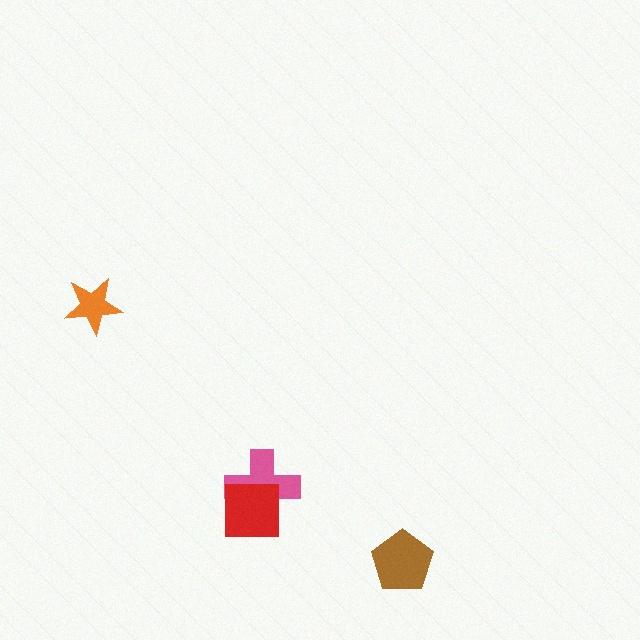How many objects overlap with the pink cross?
1 object overlaps with the pink cross.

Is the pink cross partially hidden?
Yes, it is partially covered by another shape.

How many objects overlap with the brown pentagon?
0 objects overlap with the brown pentagon.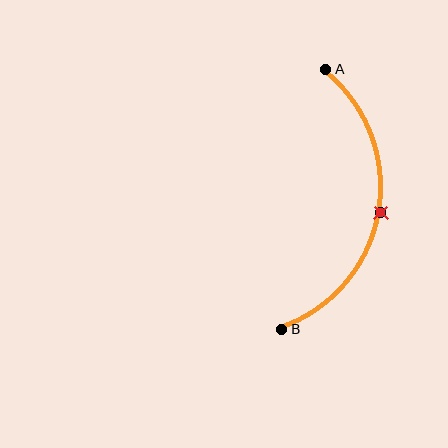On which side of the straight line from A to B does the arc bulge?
The arc bulges to the right of the straight line connecting A and B.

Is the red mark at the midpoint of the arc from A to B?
Yes. The red mark lies on the arc at equal arc-length from both A and B — it is the arc midpoint.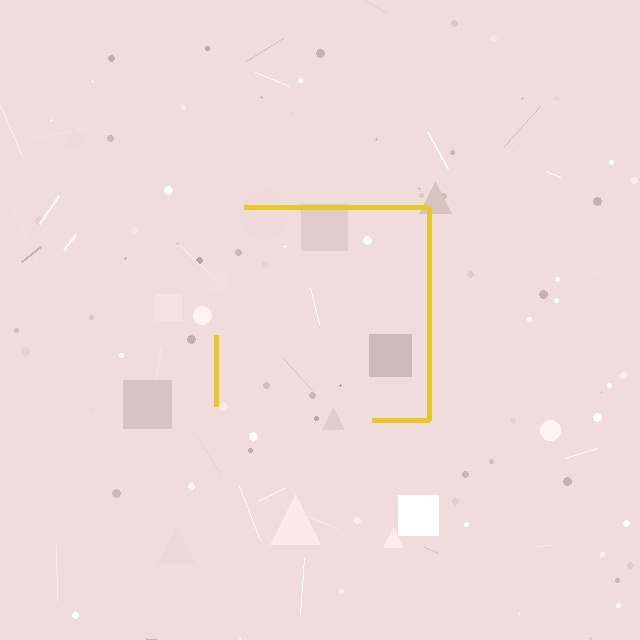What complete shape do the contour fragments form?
The contour fragments form a square.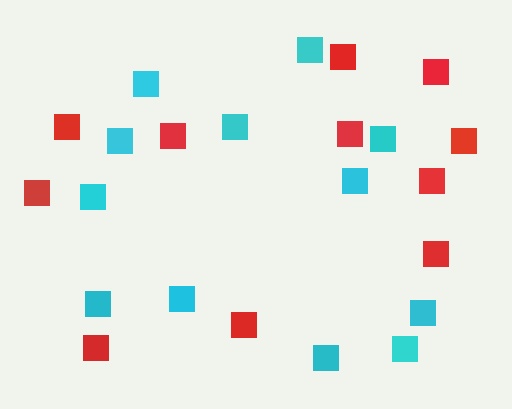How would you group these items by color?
There are 2 groups: one group of cyan squares (12) and one group of red squares (11).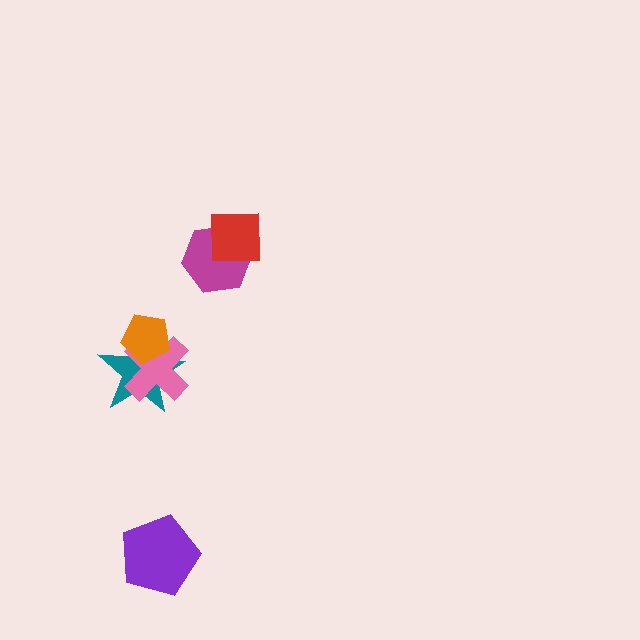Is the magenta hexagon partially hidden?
Yes, it is partially covered by another shape.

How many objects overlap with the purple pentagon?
0 objects overlap with the purple pentagon.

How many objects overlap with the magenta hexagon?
1 object overlaps with the magenta hexagon.